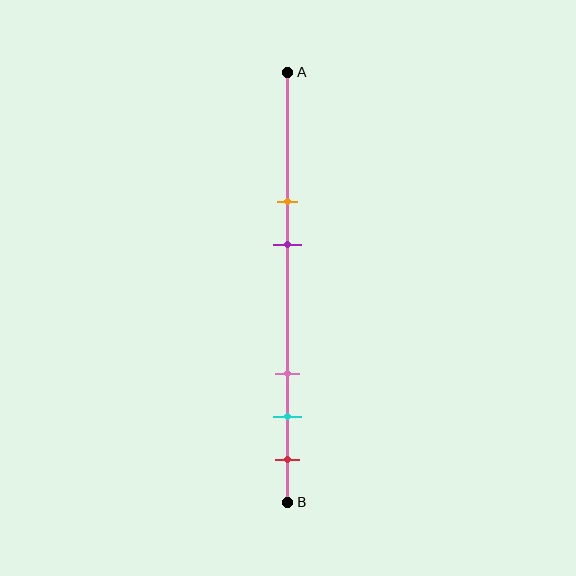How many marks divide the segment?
There are 5 marks dividing the segment.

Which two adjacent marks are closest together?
The cyan and red marks are the closest adjacent pair.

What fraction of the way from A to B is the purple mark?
The purple mark is approximately 40% (0.4) of the way from A to B.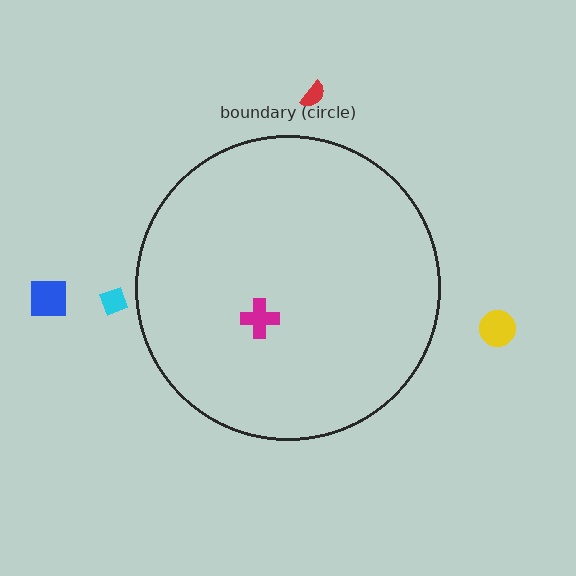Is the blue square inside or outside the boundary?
Outside.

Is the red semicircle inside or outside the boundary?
Outside.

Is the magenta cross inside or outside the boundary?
Inside.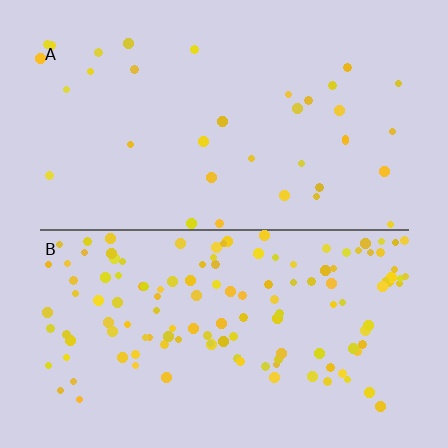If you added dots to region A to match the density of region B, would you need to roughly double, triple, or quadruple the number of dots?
Approximately quadruple.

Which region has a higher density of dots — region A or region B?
B (the bottom).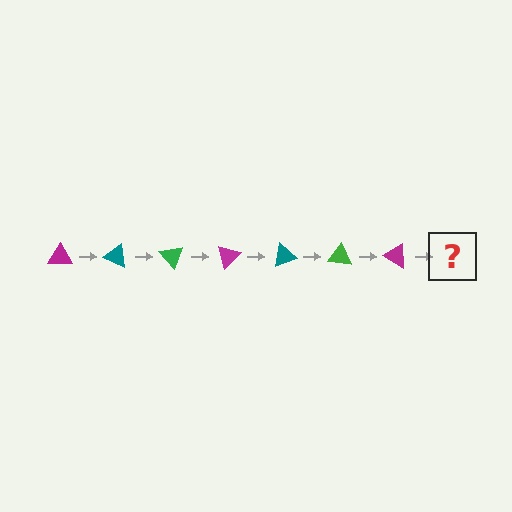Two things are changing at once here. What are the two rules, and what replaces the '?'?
The two rules are that it rotates 25 degrees each step and the color cycles through magenta, teal, and green. The '?' should be a teal triangle, rotated 175 degrees from the start.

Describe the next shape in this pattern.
It should be a teal triangle, rotated 175 degrees from the start.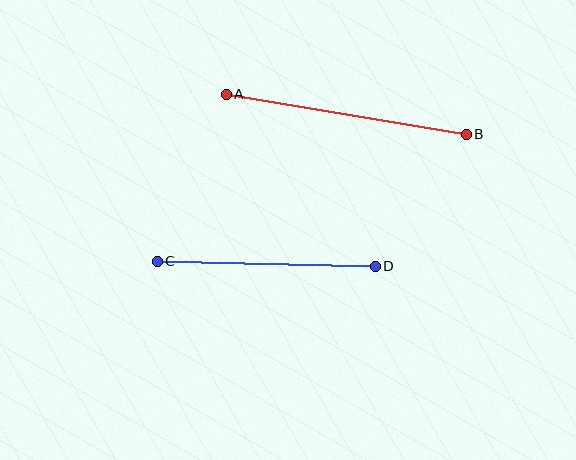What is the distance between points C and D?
The distance is approximately 218 pixels.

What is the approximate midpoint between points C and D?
The midpoint is at approximately (266, 264) pixels.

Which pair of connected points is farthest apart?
Points A and B are farthest apart.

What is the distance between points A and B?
The distance is approximately 243 pixels.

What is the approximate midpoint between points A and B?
The midpoint is at approximately (346, 114) pixels.